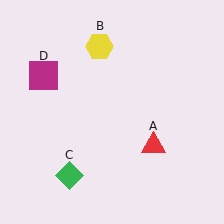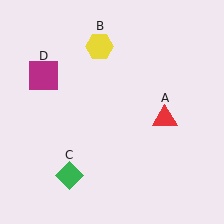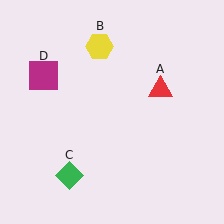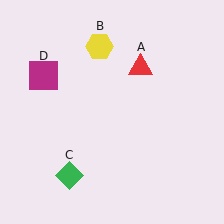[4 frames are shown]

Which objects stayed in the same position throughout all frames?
Yellow hexagon (object B) and green diamond (object C) and magenta square (object D) remained stationary.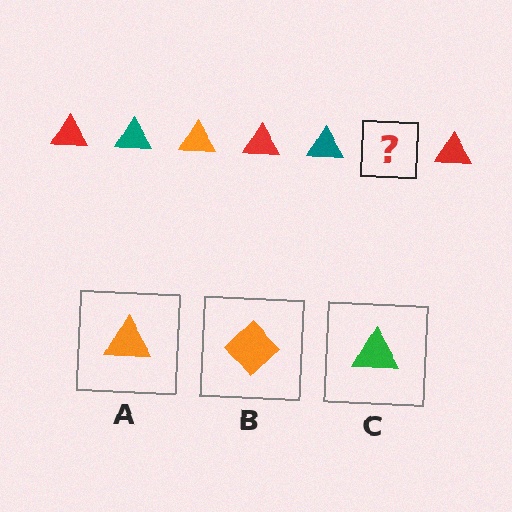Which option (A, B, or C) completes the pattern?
A.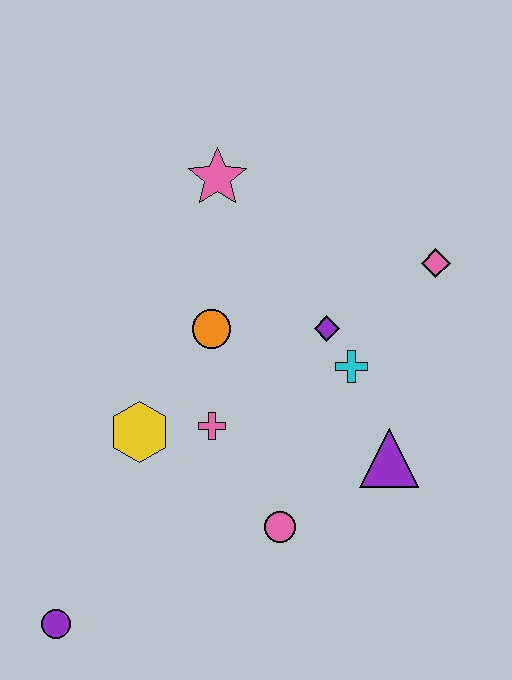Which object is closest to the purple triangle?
The cyan cross is closest to the purple triangle.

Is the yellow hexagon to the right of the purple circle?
Yes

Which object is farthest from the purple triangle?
The purple circle is farthest from the purple triangle.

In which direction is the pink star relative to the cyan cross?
The pink star is above the cyan cross.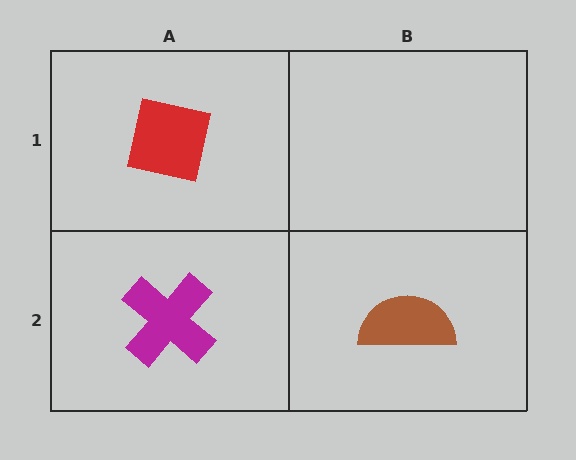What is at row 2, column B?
A brown semicircle.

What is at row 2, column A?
A magenta cross.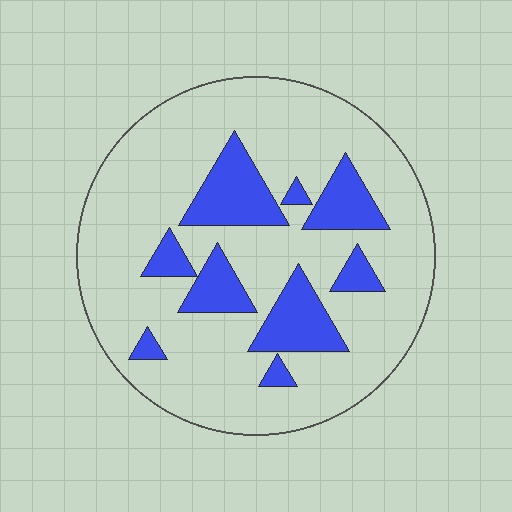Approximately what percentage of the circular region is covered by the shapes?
Approximately 20%.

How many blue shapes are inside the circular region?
9.